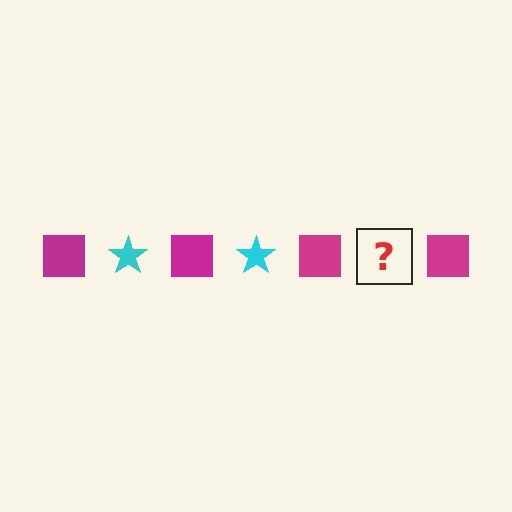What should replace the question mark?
The question mark should be replaced with a cyan star.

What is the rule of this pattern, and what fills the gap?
The rule is that the pattern alternates between magenta square and cyan star. The gap should be filled with a cyan star.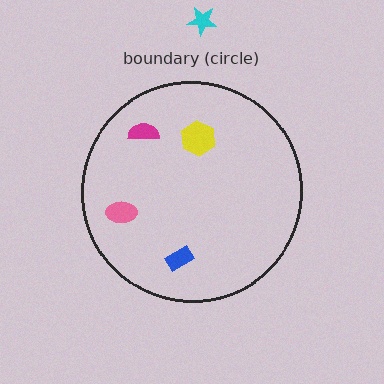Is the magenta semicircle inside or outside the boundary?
Inside.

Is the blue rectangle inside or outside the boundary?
Inside.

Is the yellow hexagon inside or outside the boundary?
Inside.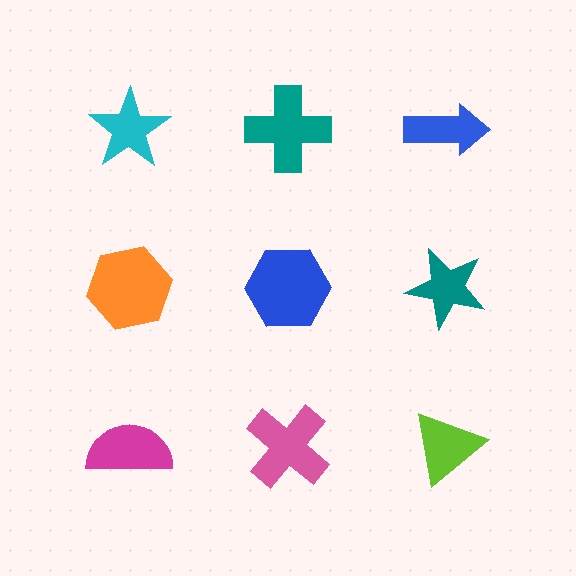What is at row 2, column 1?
An orange hexagon.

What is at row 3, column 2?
A pink cross.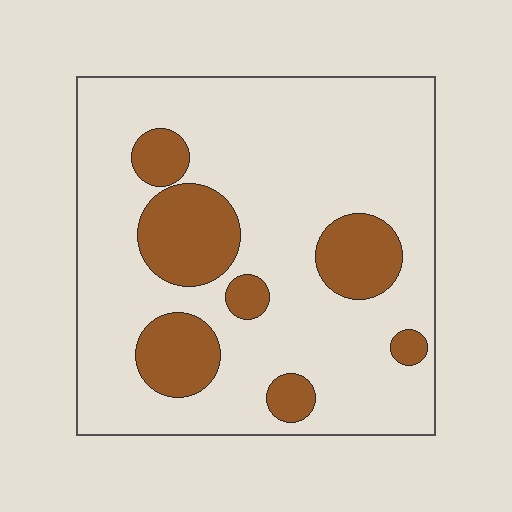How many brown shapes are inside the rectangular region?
7.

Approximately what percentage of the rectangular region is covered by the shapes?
Approximately 20%.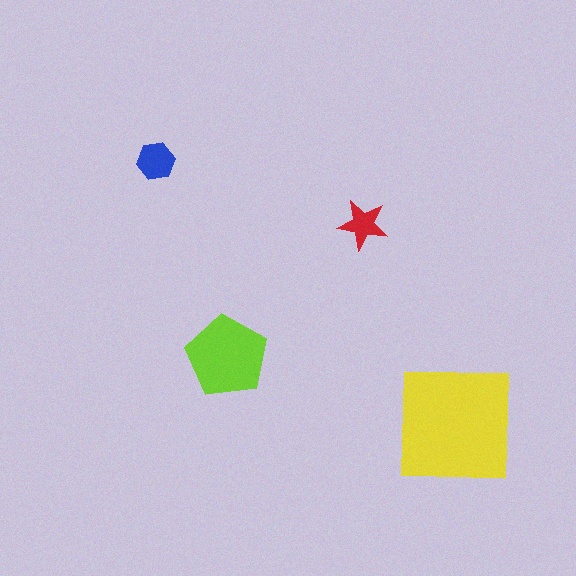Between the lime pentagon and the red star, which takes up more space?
The lime pentagon.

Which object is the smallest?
The red star.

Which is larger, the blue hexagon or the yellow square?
The yellow square.